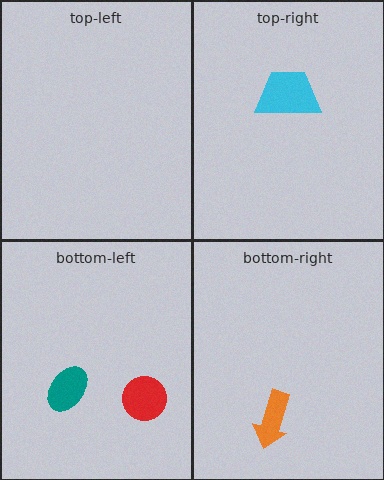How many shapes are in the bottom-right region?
1.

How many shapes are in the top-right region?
1.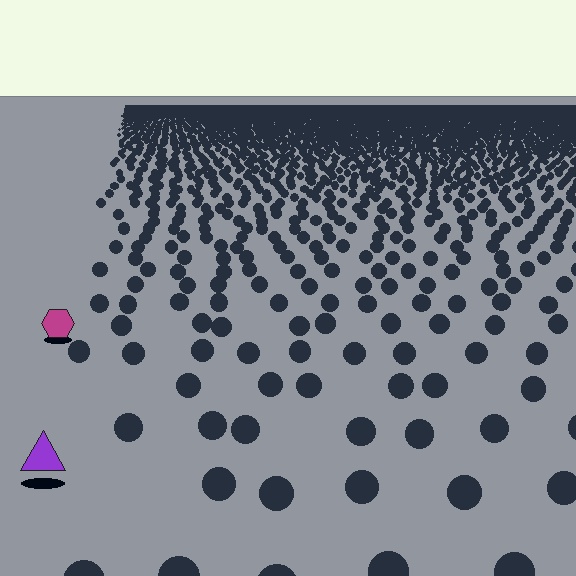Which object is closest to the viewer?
The purple triangle is closest. The texture marks near it are larger and more spread out.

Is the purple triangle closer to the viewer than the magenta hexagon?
Yes. The purple triangle is closer — you can tell from the texture gradient: the ground texture is coarser near it.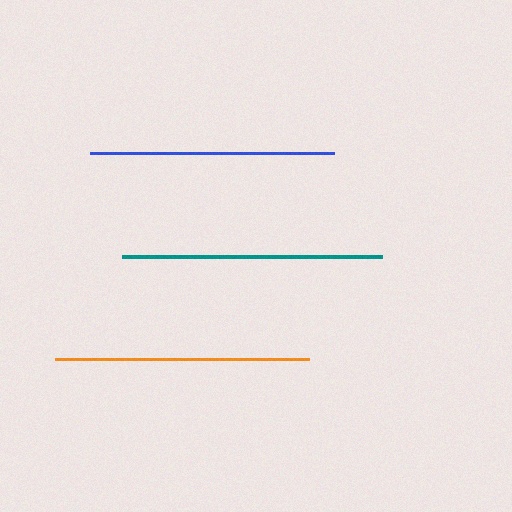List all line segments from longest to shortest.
From longest to shortest: teal, orange, blue.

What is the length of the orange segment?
The orange segment is approximately 254 pixels long.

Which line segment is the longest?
The teal line is the longest at approximately 260 pixels.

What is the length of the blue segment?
The blue segment is approximately 245 pixels long.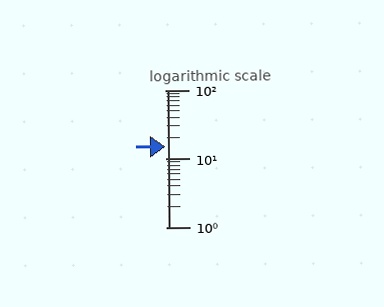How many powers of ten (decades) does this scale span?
The scale spans 2 decades, from 1 to 100.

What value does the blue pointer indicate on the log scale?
The pointer indicates approximately 15.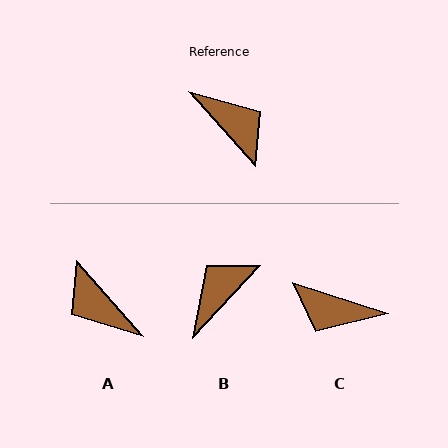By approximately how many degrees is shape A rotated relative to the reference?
Approximately 180 degrees counter-clockwise.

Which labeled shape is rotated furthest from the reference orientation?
A, about 180 degrees away.